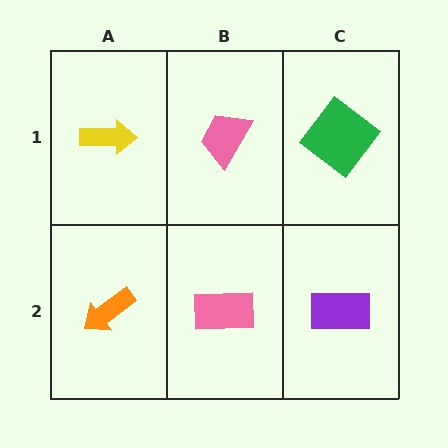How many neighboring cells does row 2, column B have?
3.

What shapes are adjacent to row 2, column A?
A yellow arrow (row 1, column A), a pink rectangle (row 2, column B).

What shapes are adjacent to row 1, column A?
An orange arrow (row 2, column A), a pink trapezoid (row 1, column B).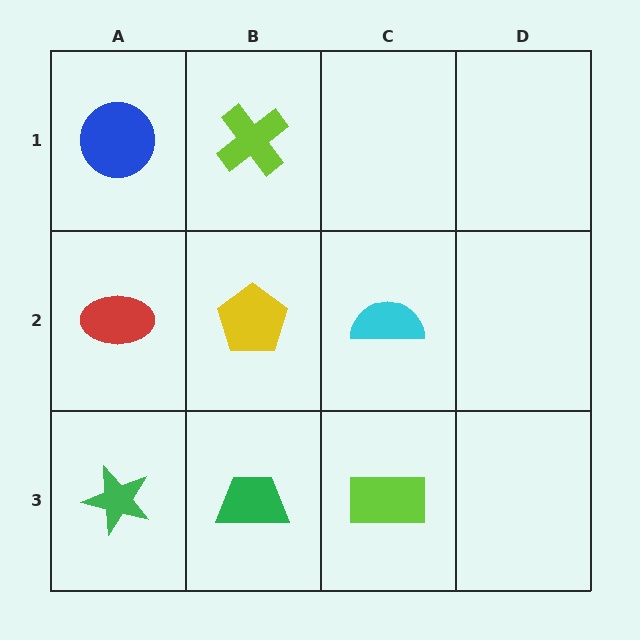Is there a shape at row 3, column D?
No, that cell is empty.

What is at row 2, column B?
A yellow pentagon.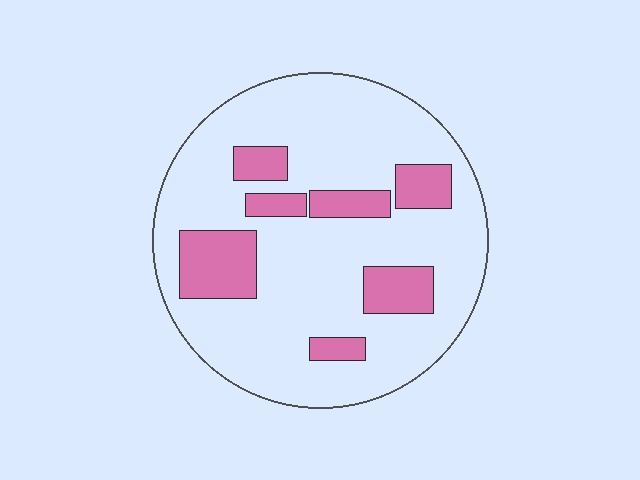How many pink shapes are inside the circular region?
7.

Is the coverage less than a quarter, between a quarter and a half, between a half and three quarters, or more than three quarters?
Less than a quarter.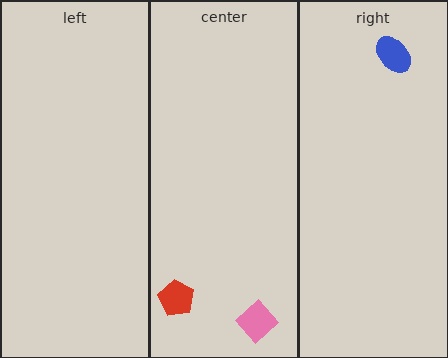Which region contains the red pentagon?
The center region.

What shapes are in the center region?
The red pentagon, the pink diamond.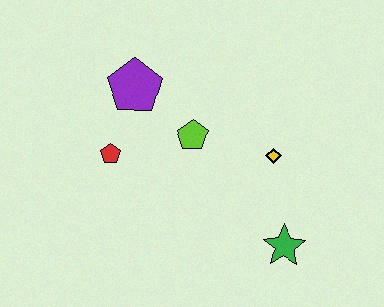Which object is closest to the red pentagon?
The purple pentagon is closest to the red pentagon.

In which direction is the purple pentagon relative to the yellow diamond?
The purple pentagon is to the left of the yellow diamond.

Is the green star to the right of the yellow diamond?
Yes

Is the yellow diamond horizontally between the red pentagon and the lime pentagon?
No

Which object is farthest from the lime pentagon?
The green star is farthest from the lime pentagon.